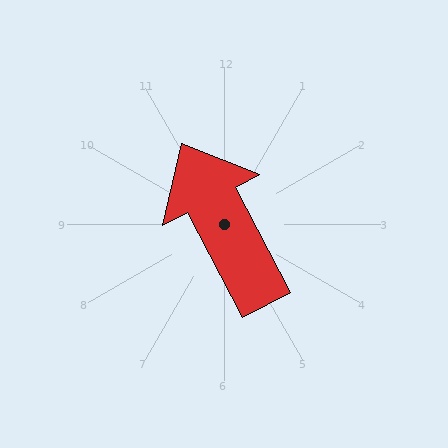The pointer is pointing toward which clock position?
Roughly 11 o'clock.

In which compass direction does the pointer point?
Northwest.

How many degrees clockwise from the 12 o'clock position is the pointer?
Approximately 332 degrees.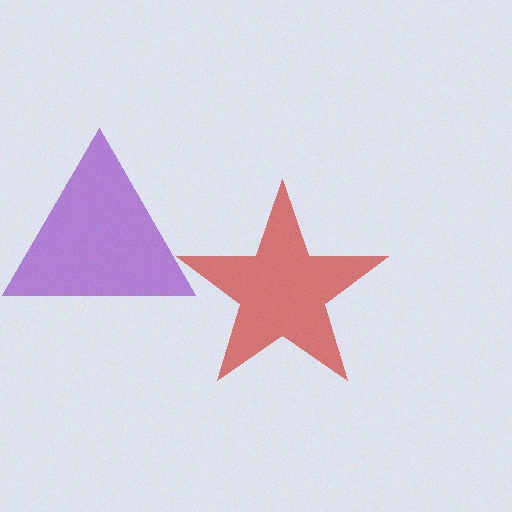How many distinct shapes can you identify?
There are 2 distinct shapes: a red star, a purple triangle.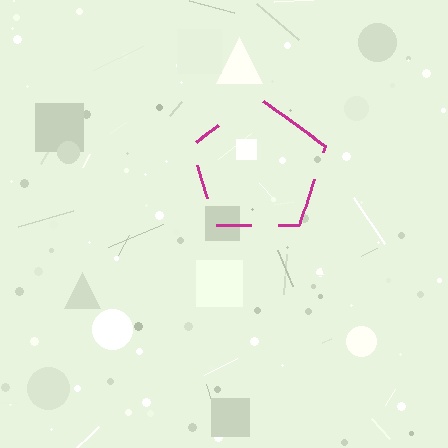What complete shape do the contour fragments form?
The contour fragments form a pentagon.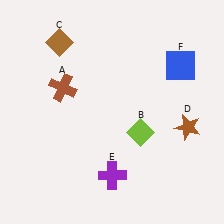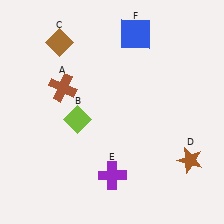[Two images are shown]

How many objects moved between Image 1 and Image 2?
3 objects moved between the two images.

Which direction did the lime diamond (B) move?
The lime diamond (B) moved left.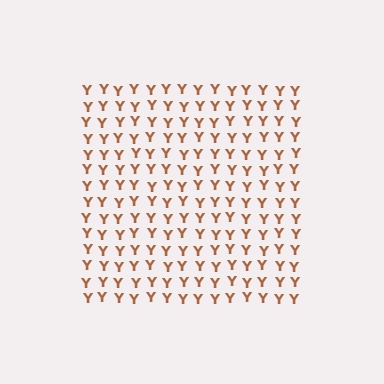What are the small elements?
The small elements are letter Y's.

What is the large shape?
The large shape is a square.